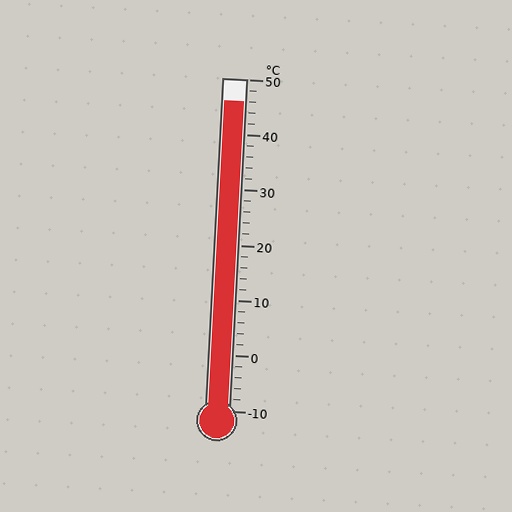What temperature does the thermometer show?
The thermometer shows approximately 46°C.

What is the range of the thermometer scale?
The thermometer scale ranges from -10°C to 50°C.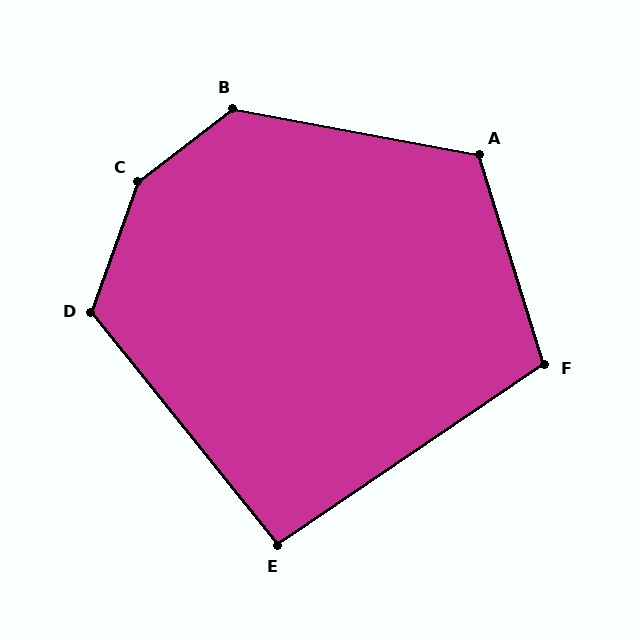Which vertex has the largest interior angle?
C, at approximately 147 degrees.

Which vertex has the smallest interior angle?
E, at approximately 95 degrees.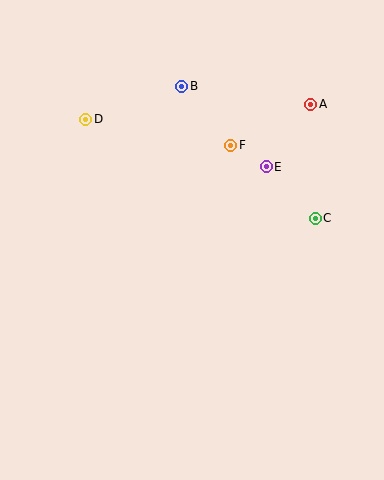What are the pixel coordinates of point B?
Point B is at (182, 86).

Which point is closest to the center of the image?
Point F at (231, 145) is closest to the center.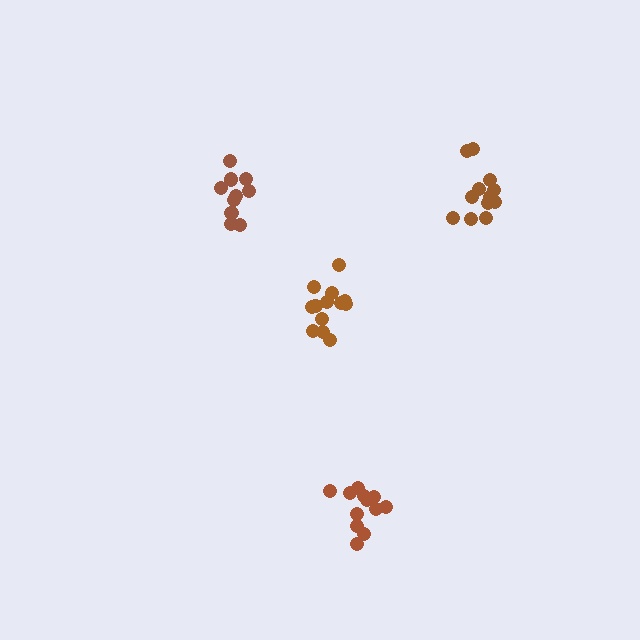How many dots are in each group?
Group 1: 12 dots, Group 2: 10 dots, Group 3: 14 dots, Group 4: 12 dots (48 total).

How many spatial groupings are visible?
There are 4 spatial groupings.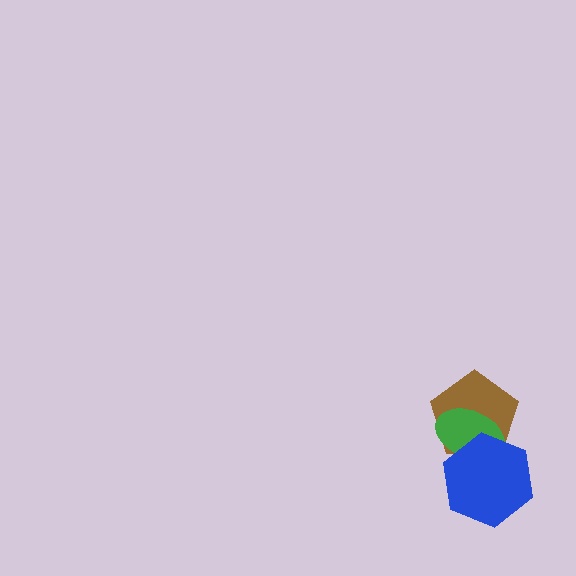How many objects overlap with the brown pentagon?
2 objects overlap with the brown pentagon.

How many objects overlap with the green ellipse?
2 objects overlap with the green ellipse.